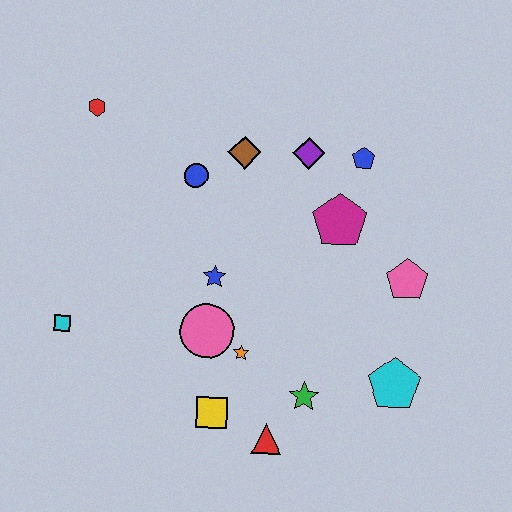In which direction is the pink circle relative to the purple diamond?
The pink circle is below the purple diamond.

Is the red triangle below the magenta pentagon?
Yes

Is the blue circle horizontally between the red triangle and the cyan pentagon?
No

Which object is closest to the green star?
The red triangle is closest to the green star.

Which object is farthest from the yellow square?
The red hexagon is farthest from the yellow square.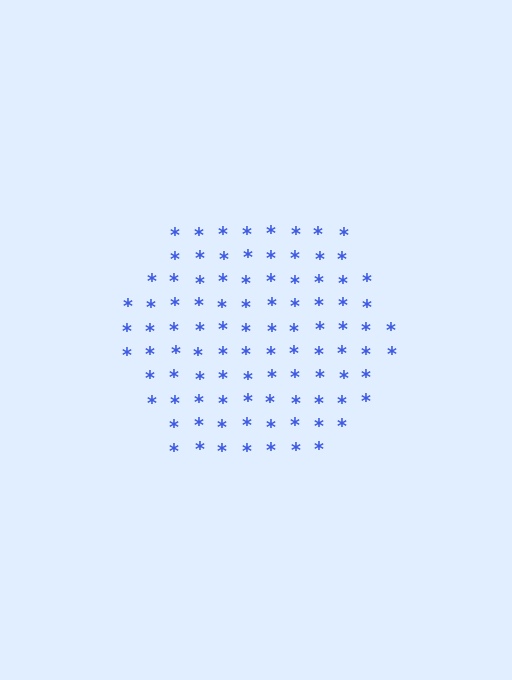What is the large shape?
The large shape is a hexagon.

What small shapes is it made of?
It is made of small asterisks.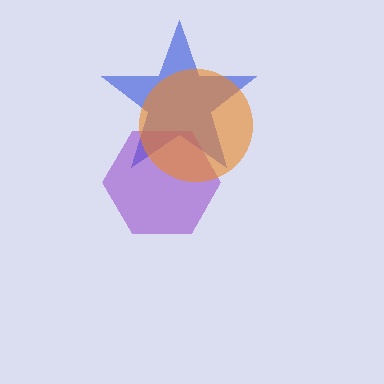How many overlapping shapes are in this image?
There are 3 overlapping shapes in the image.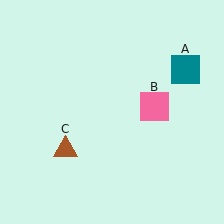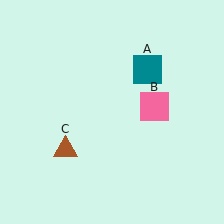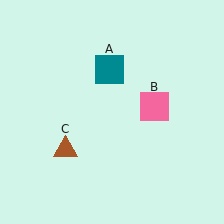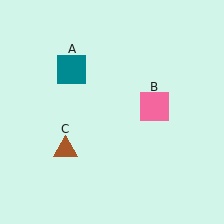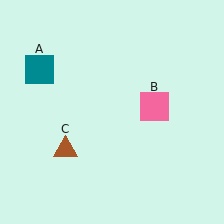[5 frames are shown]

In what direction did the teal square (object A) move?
The teal square (object A) moved left.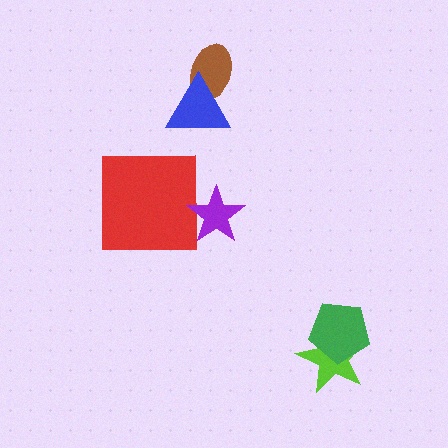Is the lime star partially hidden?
Yes, it is partially covered by another shape.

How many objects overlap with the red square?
1 object overlaps with the red square.